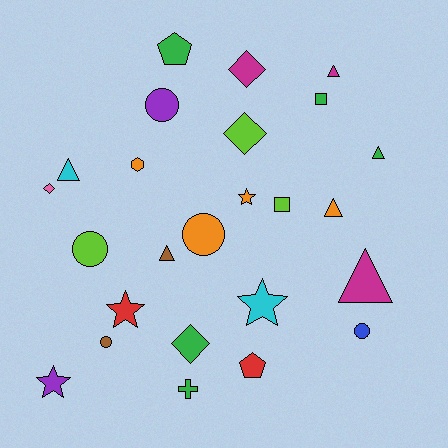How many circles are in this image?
There are 5 circles.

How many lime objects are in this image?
There are 3 lime objects.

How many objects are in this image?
There are 25 objects.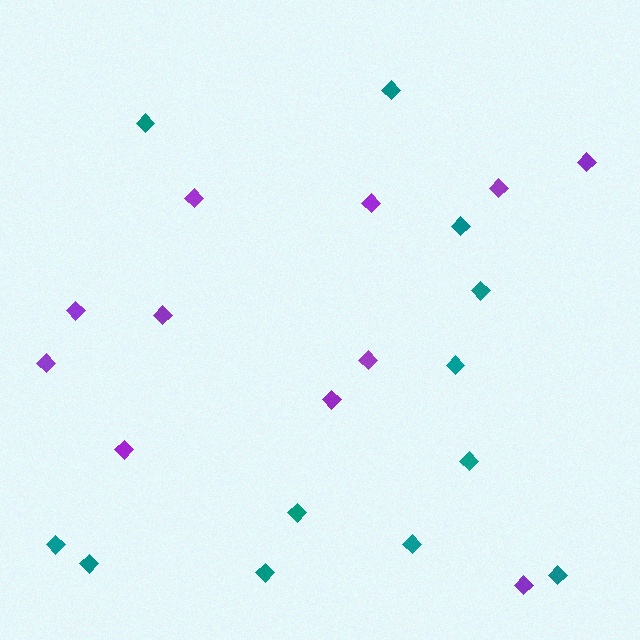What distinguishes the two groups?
There are 2 groups: one group of purple diamonds (11) and one group of teal diamonds (12).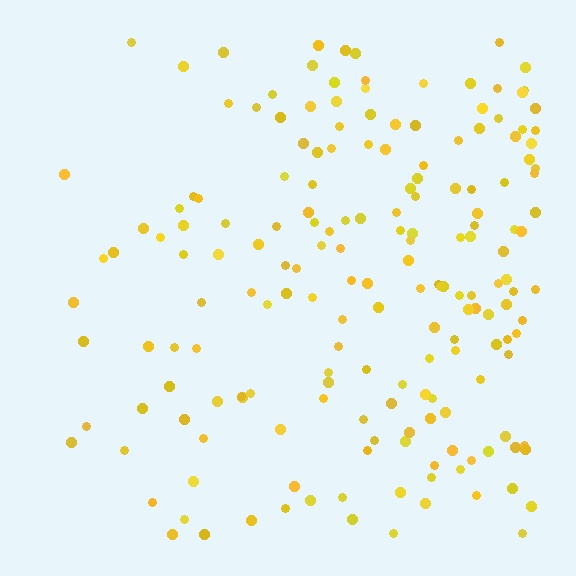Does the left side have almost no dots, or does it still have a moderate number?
Still a moderate number, just noticeably fewer than the right.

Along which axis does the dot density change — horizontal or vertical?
Horizontal.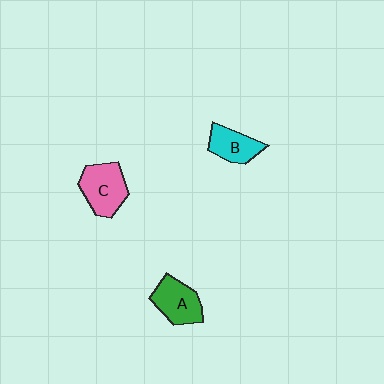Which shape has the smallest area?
Shape B (cyan).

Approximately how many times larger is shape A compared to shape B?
Approximately 1.2 times.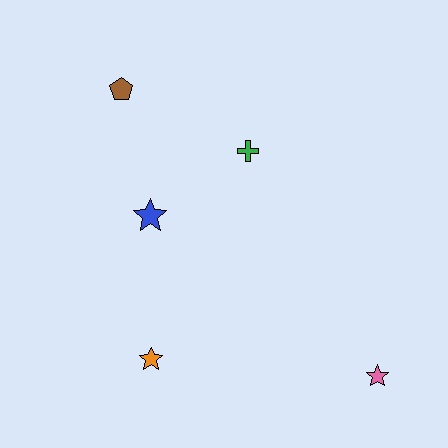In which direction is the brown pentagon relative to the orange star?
The brown pentagon is above the orange star.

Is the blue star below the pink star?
No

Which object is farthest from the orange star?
The brown pentagon is farthest from the orange star.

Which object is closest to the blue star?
The green cross is closest to the blue star.